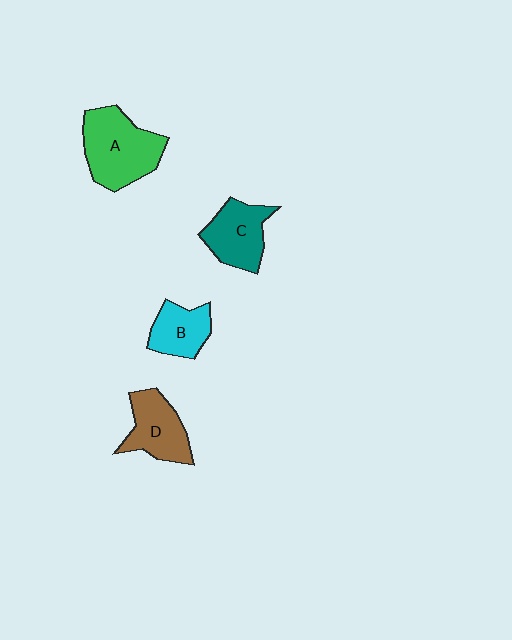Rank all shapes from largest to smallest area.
From largest to smallest: A (green), C (teal), D (brown), B (cyan).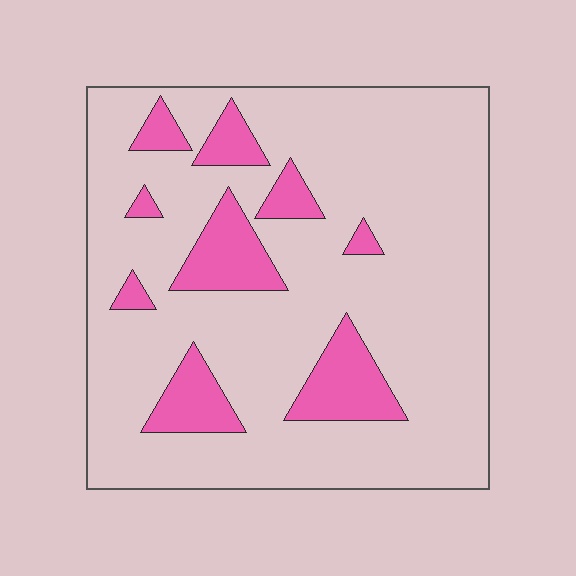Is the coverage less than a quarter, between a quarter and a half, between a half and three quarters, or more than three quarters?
Less than a quarter.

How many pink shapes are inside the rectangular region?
9.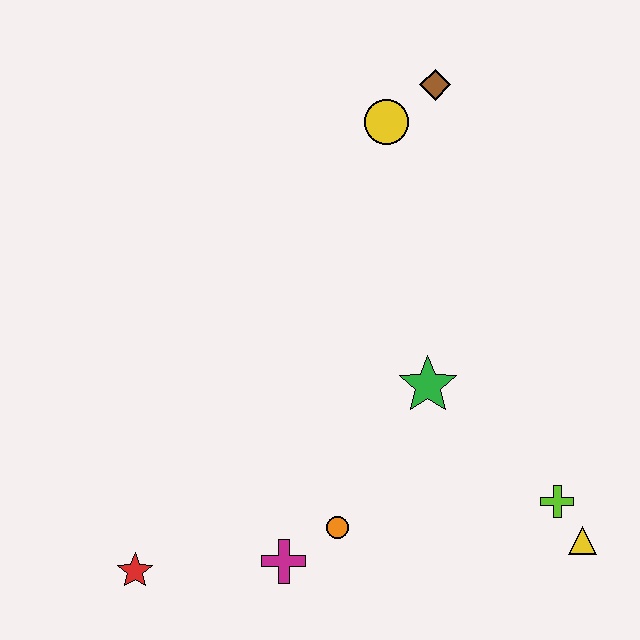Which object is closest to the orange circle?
The magenta cross is closest to the orange circle.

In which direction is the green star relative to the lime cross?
The green star is to the left of the lime cross.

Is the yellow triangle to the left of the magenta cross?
No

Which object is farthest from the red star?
The brown diamond is farthest from the red star.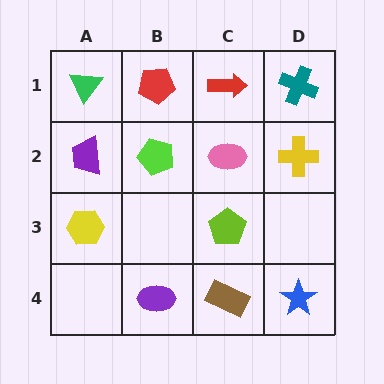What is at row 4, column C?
A brown rectangle.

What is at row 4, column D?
A blue star.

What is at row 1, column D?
A teal cross.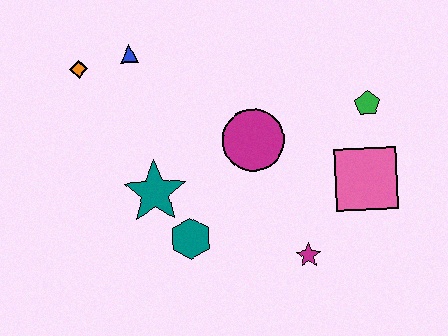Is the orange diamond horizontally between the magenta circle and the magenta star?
No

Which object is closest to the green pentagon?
The pink square is closest to the green pentagon.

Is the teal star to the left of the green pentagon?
Yes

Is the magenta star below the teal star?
Yes